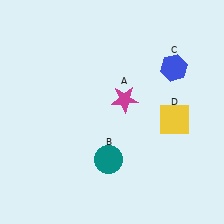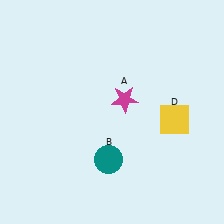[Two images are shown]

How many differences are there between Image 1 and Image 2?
There is 1 difference between the two images.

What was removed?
The blue hexagon (C) was removed in Image 2.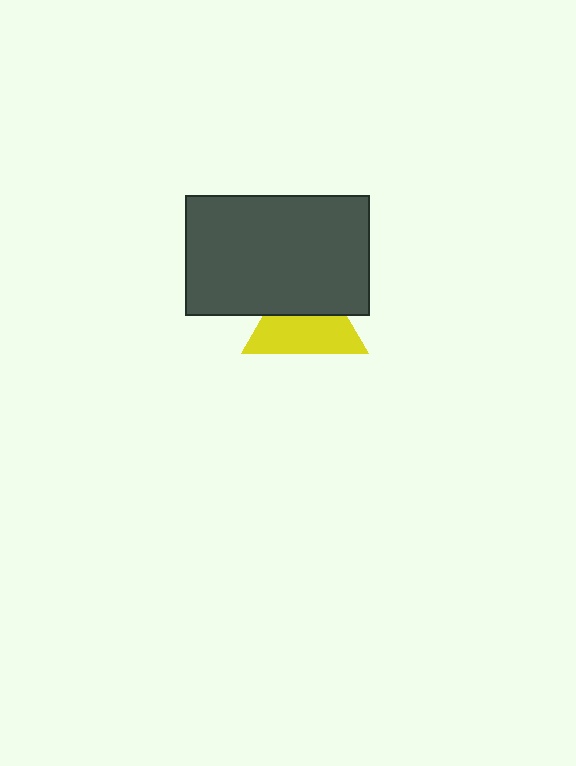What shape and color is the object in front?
The object in front is a dark gray rectangle.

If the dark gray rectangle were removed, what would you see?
You would see the complete yellow triangle.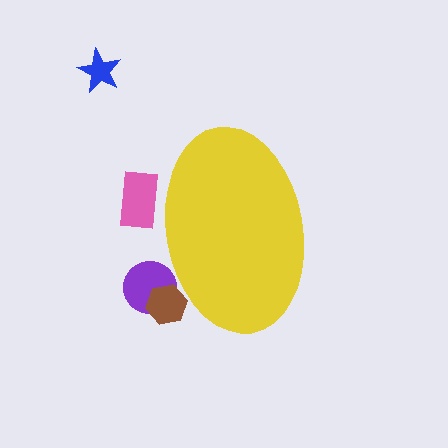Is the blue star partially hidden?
No, the blue star is fully visible.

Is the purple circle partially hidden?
Yes, the purple circle is partially hidden behind the yellow ellipse.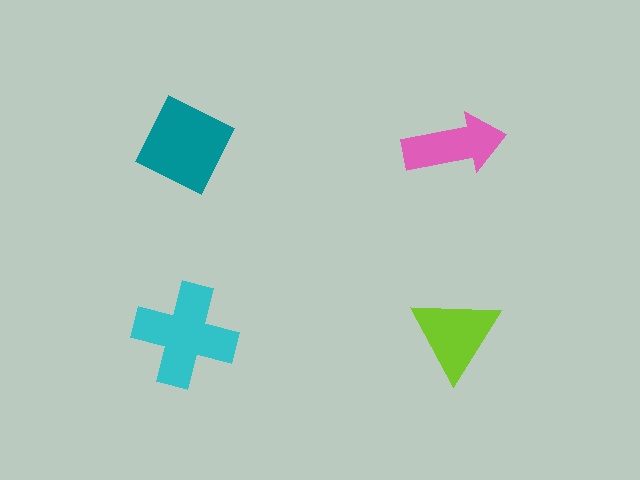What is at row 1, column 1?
A teal diamond.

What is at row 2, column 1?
A cyan cross.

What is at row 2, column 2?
A lime triangle.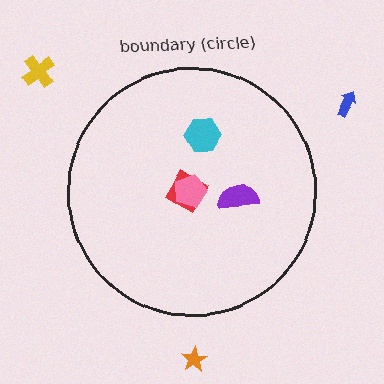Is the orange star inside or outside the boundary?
Outside.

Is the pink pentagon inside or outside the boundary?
Inside.